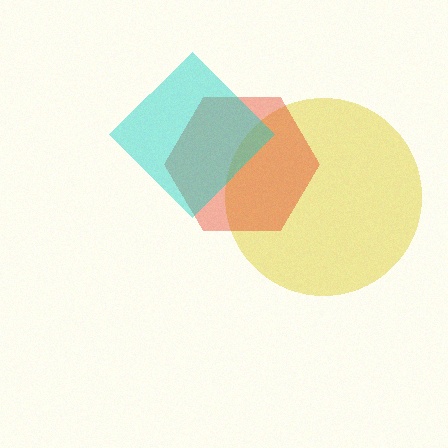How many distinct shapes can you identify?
There are 3 distinct shapes: a yellow circle, a red hexagon, a cyan diamond.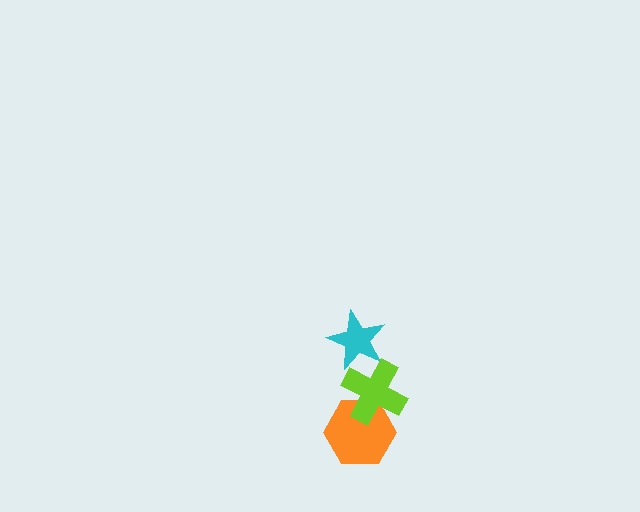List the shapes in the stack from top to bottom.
From top to bottom: the cyan star, the lime cross, the orange hexagon.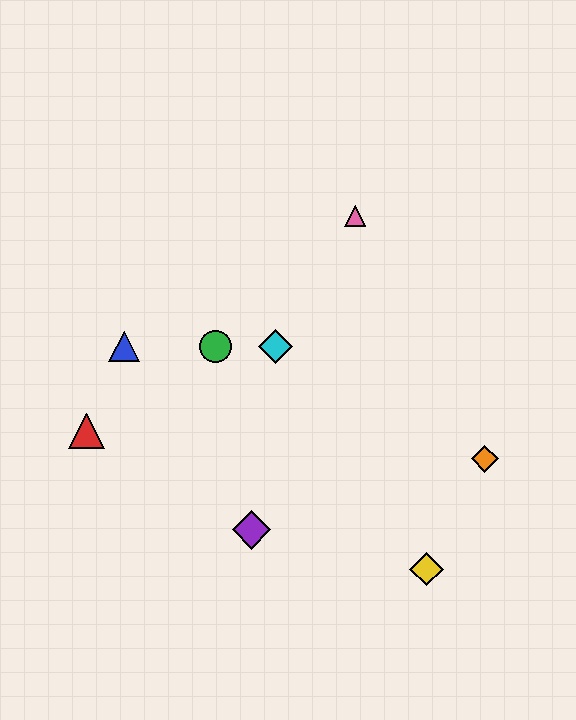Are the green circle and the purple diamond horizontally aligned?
No, the green circle is at y≈346 and the purple diamond is at y≈530.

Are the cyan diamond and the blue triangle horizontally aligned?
Yes, both are at y≈346.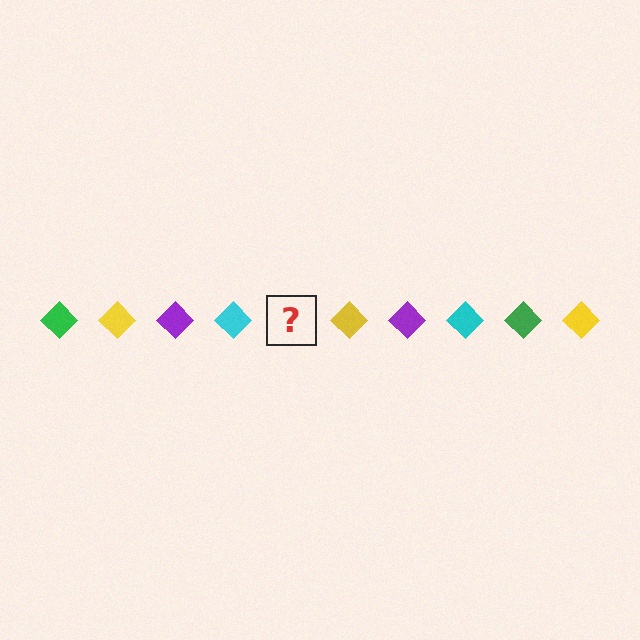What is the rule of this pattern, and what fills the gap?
The rule is that the pattern cycles through green, yellow, purple, cyan diamonds. The gap should be filled with a green diamond.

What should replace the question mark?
The question mark should be replaced with a green diamond.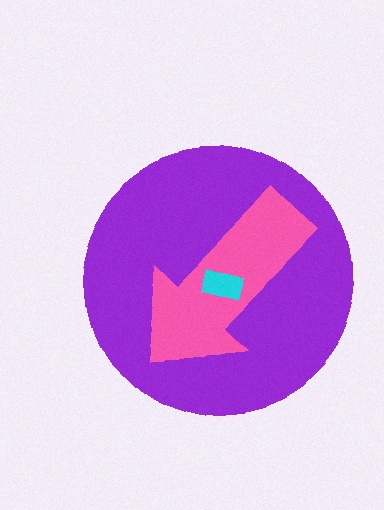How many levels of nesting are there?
3.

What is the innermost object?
The cyan rectangle.